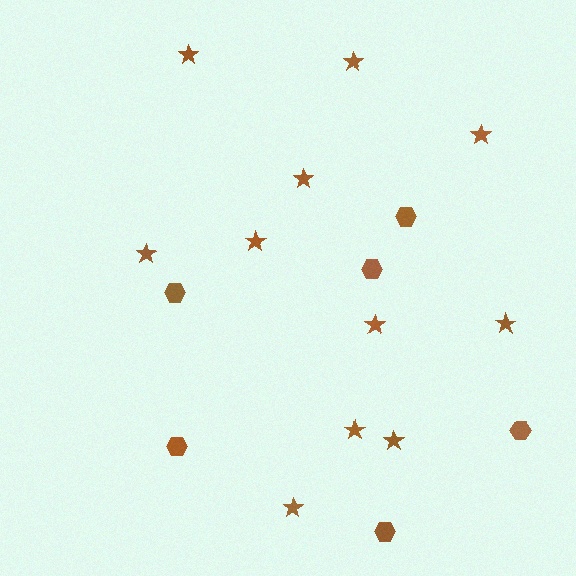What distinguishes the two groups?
There are 2 groups: one group of stars (11) and one group of hexagons (6).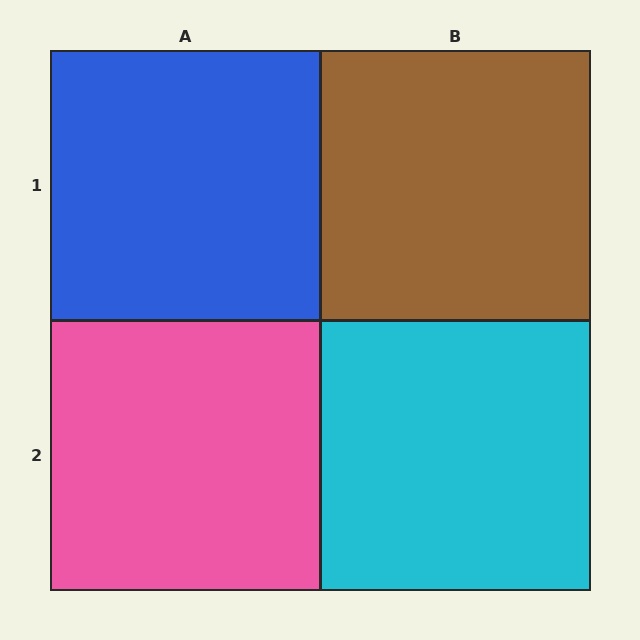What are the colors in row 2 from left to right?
Pink, cyan.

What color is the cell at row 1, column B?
Brown.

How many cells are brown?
1 cell is brown.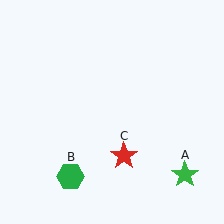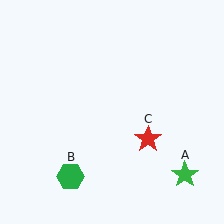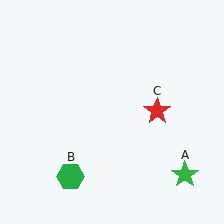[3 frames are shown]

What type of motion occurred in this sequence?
The red star (object C) rotated counterclockwise around the center of the scene.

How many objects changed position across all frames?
1 object changed position: red star (object C).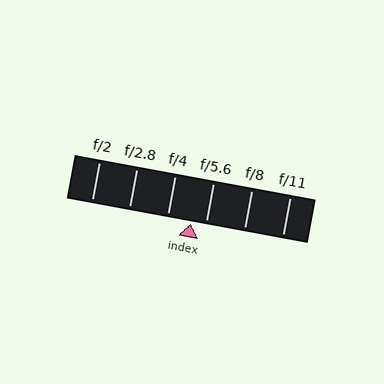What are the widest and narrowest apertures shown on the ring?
The widest aperture shown is f/2 and the narrowest is f/11.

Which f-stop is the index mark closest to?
The index mark is closest to f/5.6.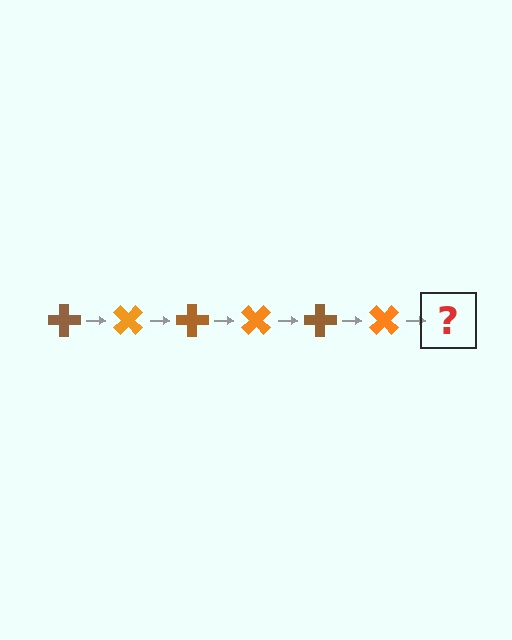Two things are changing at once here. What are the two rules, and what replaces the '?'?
The two rules are that it rotates 45 degrees each step and the color cycles through brown and orange. The '?' should be a brown cross, rotated 270 degrees from the start.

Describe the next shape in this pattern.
It should be a brown cross, rotated 270 degrees from the start.